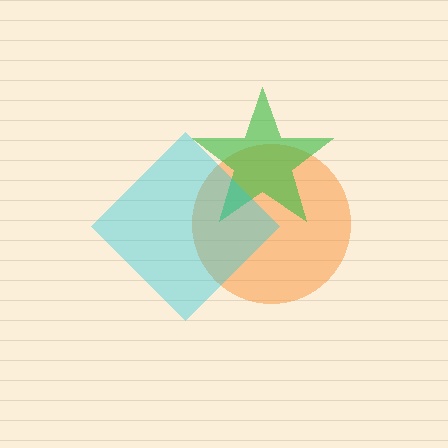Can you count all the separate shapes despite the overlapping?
Yes, there are 3 separate shapes.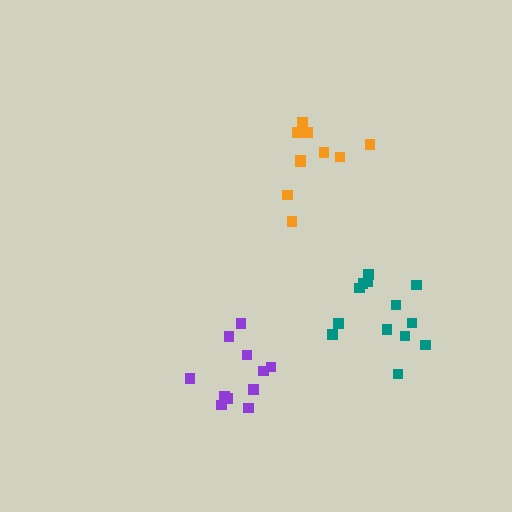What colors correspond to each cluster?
The clusters are colored: purple, teal, orange.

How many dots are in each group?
Group 1: 11 dots, Group 2: 13 dots, Group 3: 10 dots (34 total).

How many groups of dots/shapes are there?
There are 3 groups.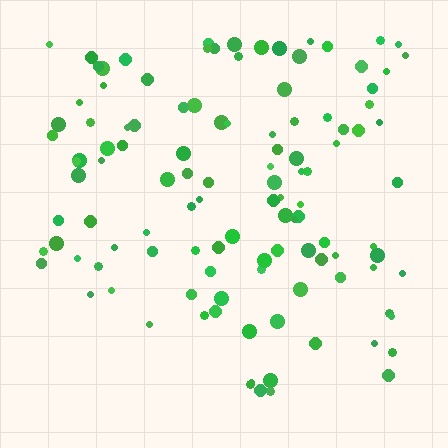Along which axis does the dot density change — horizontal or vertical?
Vertical.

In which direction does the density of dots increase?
From bottom to top, with the top side densest.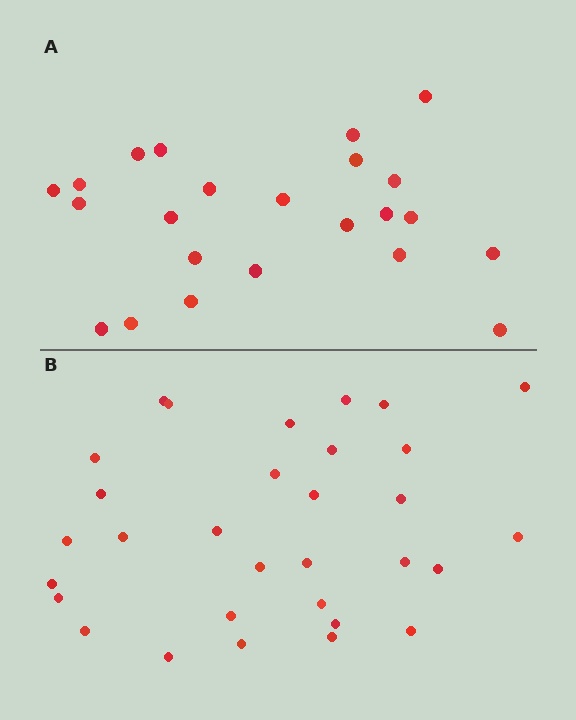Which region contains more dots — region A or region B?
Region B (the bottom region) has more dots.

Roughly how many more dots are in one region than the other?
Region B has roughly 8 or so more dots than region A.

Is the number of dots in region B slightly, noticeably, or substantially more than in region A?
Region B has noticeably more, but not dramatically so. The ratio is roughly 1.3 to 1.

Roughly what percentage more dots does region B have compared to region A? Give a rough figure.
About 35% more.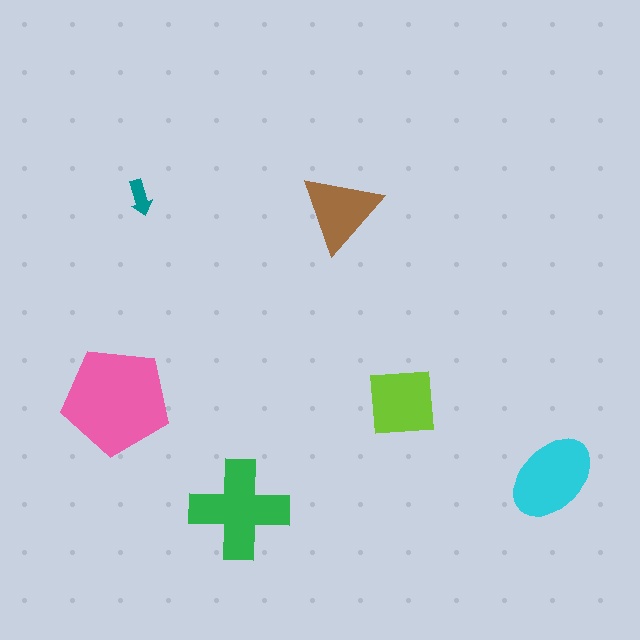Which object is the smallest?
The teal arrow.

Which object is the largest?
The pink pentagon.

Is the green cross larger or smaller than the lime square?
Larger.